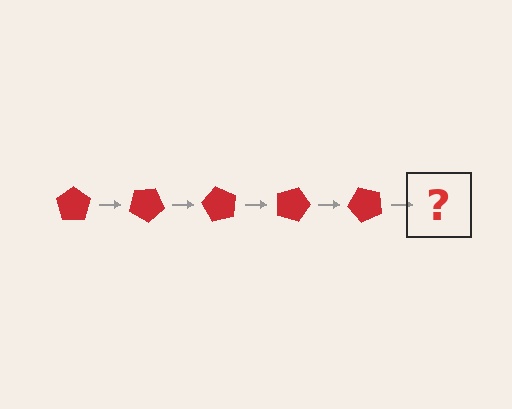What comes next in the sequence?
The next element should be a red pentagon rotated 150 degrees.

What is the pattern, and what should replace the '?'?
The pattern is that the pentagon rotates 30 degrees each step. The '?' should be a red pentagon rotated 150 degrees.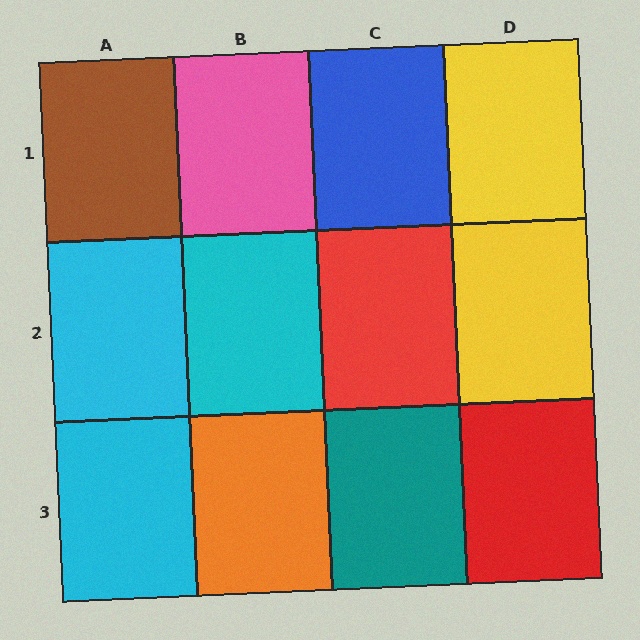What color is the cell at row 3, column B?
Orange.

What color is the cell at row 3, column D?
Red.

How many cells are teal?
1 cell is teal.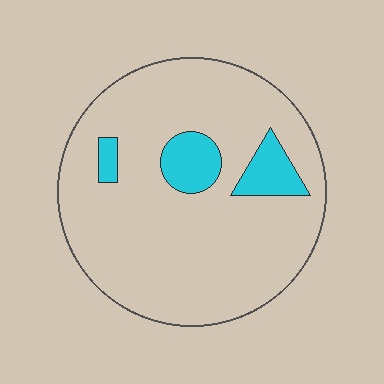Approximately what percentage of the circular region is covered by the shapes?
Approximately 10%.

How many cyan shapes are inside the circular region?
3.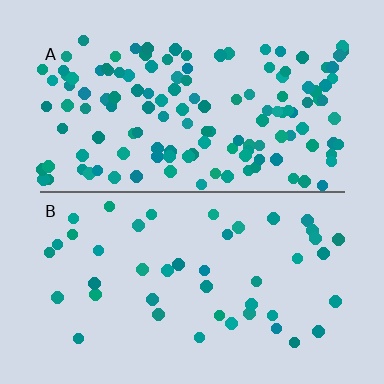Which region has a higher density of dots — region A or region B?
A (the top).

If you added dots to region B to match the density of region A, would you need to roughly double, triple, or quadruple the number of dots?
Approximately triple.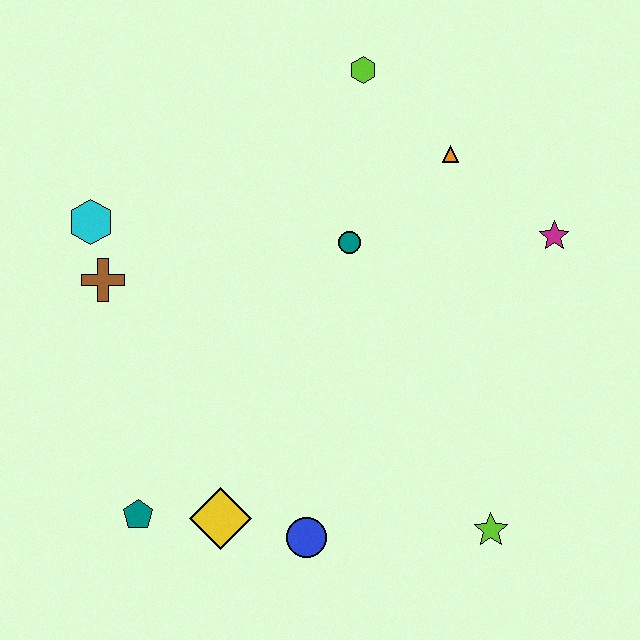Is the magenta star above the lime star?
Yes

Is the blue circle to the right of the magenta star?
No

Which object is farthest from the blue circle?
The lime hexagon is farthest from the blue circle.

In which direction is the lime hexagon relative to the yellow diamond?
The lime hexagon is above the yellow diamond.